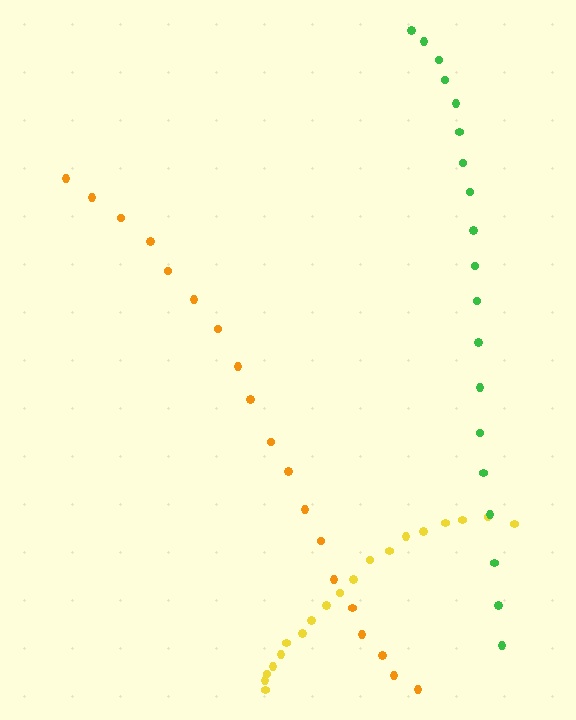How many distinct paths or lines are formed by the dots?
There are 3 distinct paths.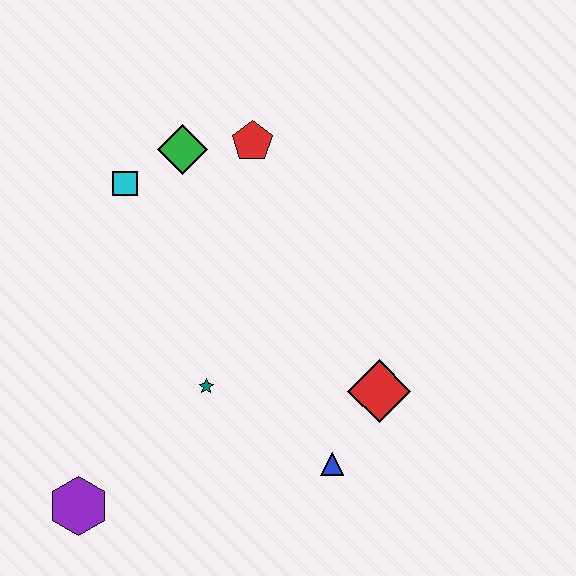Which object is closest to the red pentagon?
The green diamond is closest to the red pentagon.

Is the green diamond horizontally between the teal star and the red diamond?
No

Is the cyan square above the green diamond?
No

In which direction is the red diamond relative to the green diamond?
The red diamond is below the green diamond.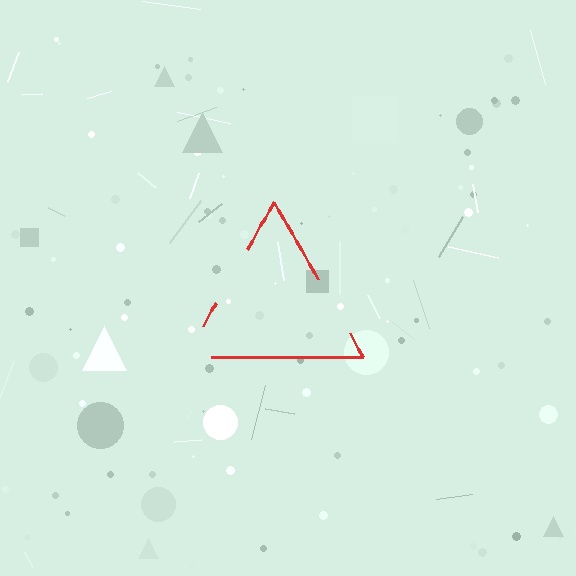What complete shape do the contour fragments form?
The contour fragments form a triangle.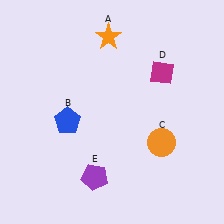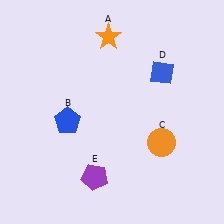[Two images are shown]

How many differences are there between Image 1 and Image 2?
There is 1 difference between the two images.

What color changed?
The diamond (D) changed from magenta in Image 1 to blue in Image 2.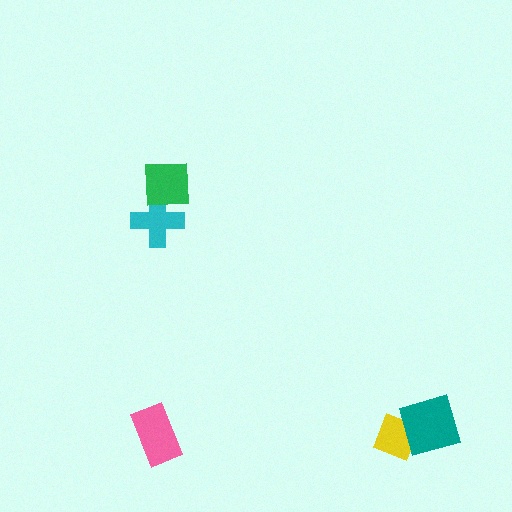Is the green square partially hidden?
No, no other shape covers it.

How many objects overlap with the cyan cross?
1 object overlaps with the cyan cross.